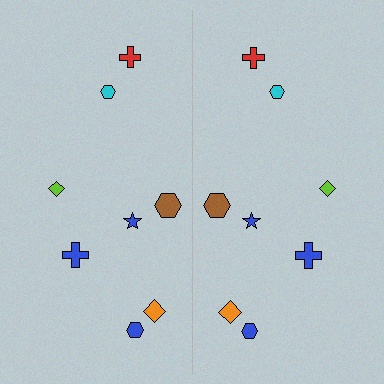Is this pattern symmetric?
Yes, this pattern has bilateral (reflection) symmetry.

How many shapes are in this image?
There are 16 shapes in this image.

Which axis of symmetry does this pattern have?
The pattern has a vertical axis of symmetry running through the center of the image.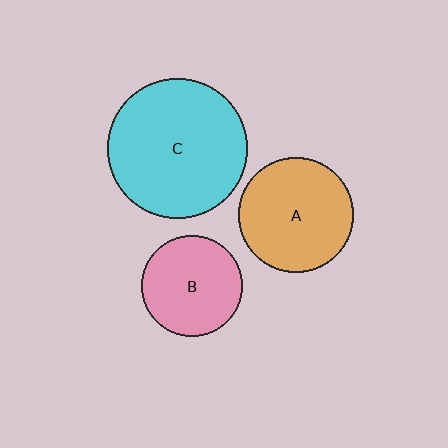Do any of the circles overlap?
No, none of the circles overlap.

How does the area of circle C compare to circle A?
Approximately 1.5 times.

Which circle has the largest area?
Circle C (cyan).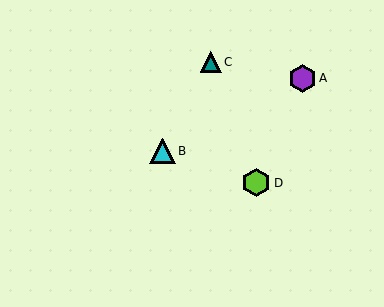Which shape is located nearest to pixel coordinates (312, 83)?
The purple hexagon (labeled A) at (303, 78) is nearest to that location.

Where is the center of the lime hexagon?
The center of the lime hexagon is at (256, 183).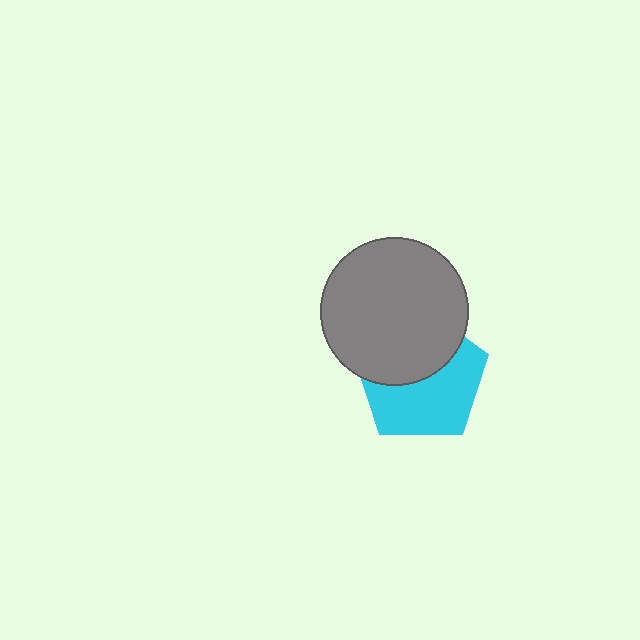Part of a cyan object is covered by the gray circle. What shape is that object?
It is a pentagon.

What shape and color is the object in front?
The object in front is a gray circle.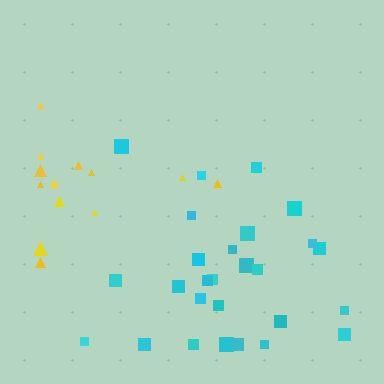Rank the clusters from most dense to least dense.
cyan, yellow.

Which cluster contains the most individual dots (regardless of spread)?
Cyan (27).